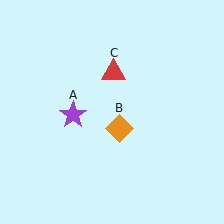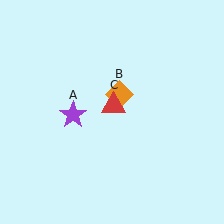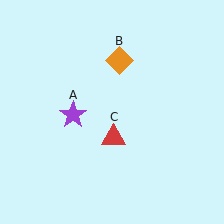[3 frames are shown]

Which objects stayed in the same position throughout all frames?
Purple star (object A) remained stationary.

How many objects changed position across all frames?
2 objects changed position: orange diamond (object B), red triangle (object C).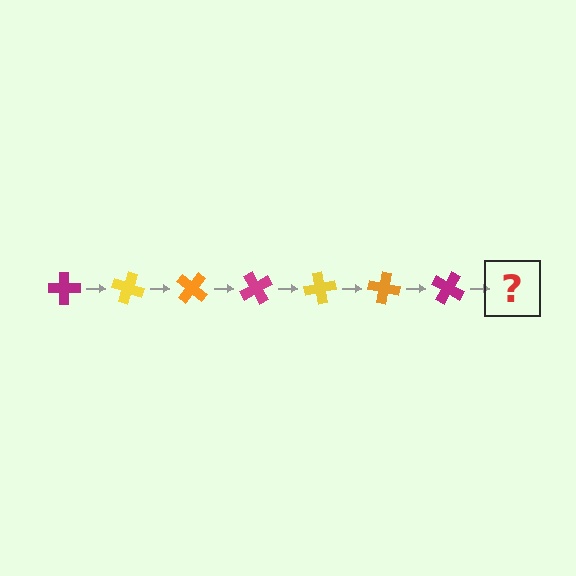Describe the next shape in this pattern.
It should be a yellow cross, rotated 140 degrees from the start.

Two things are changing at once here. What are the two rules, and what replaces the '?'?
The two rules are that it rotates 20 degrees each step and the color cycles through magenta, yellow, and orange. The '?' should be a yellow cross, rotated 140 degrees from the start.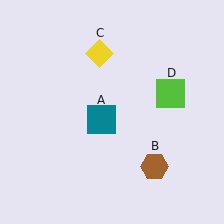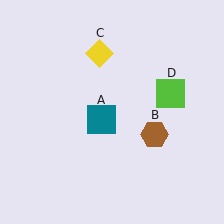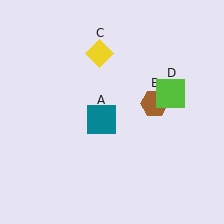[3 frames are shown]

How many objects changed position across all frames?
1 object changed position: brown hexagon (object B).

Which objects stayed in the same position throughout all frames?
Teal square (object A) and yellow diamond (object C) and lime square (object D) remained stationary.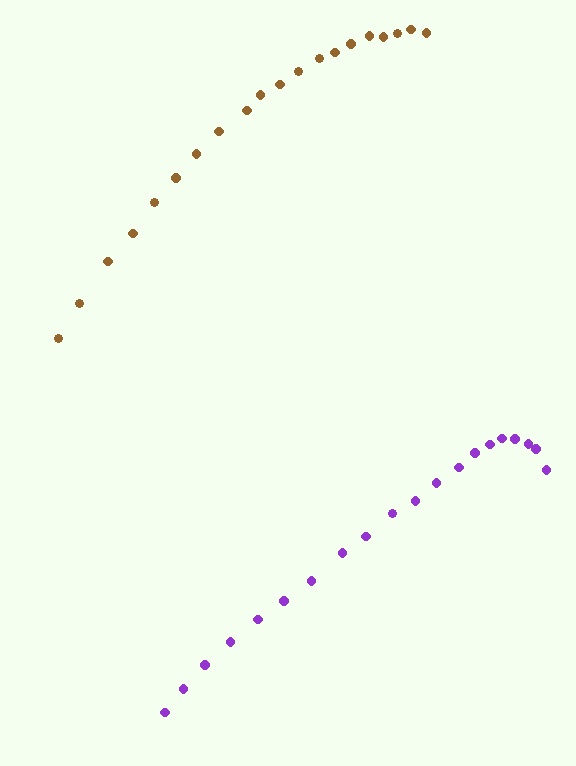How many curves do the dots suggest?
There are 2 distinct paths.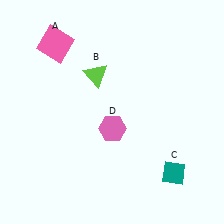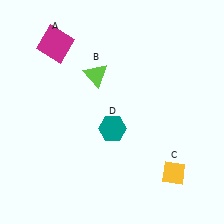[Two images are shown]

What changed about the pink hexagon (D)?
In Image 1, D is pink. In Image 2, it changed to teal.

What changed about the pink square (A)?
In Image 1, A is pink. In Image 2, it changed to magenta.